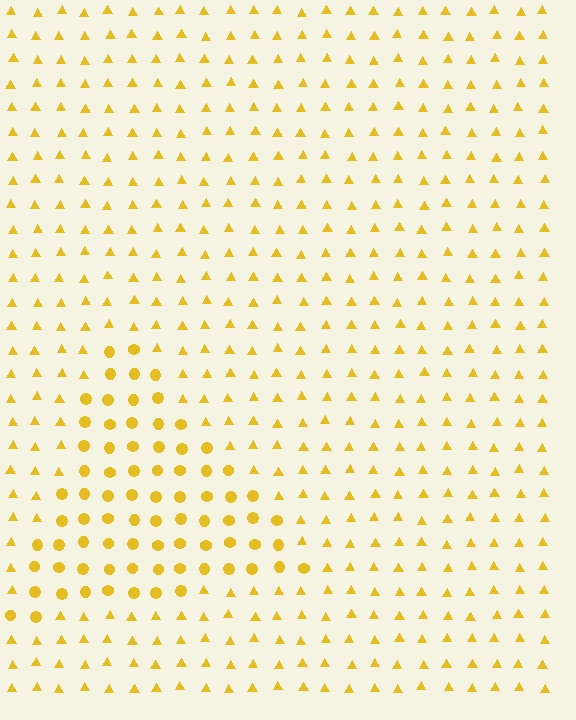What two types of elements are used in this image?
The image uses circles inside the triangle region and triangles outside it.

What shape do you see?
I see a triangle.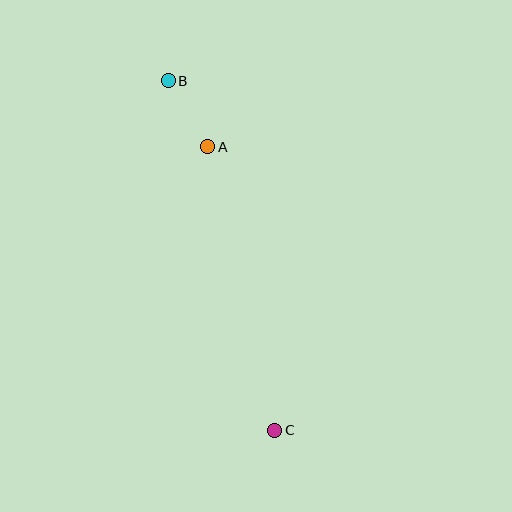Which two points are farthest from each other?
Points B and C are farthest from each other.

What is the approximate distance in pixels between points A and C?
The distance between A and C is approximately 292 pixels.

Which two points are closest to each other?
Points A and B are closest to each other.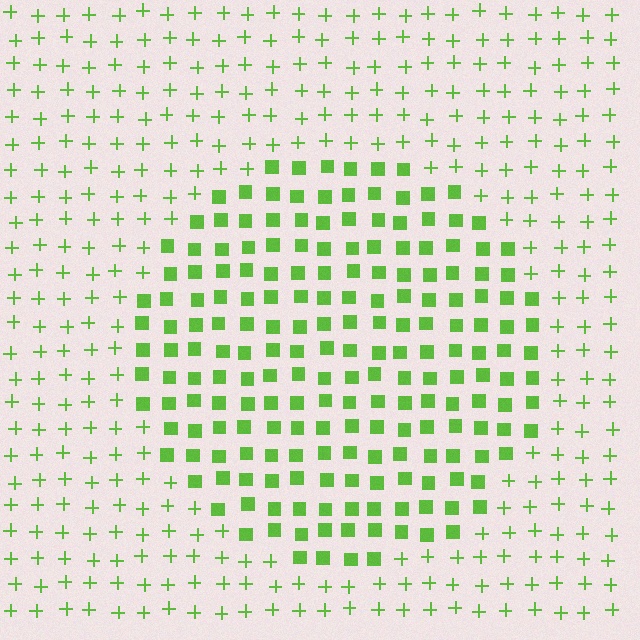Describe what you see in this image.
The image is filled with small lime elements arranged in a uniform grid. A circle-shaped region contains squares, while the surrounding area contains plus signs. The boundary is defined purely by the change in element shape.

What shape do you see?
I see a circle.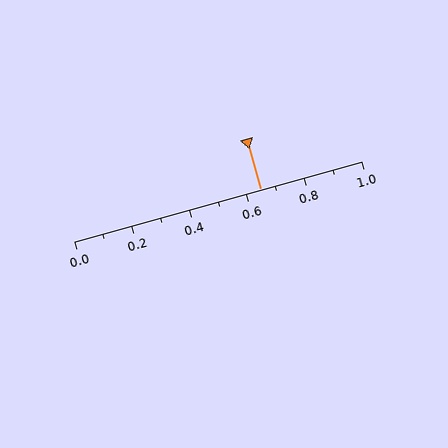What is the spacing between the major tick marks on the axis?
The major ticks are spaced 0.2 apart.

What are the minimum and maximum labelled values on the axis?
The axis runs from 0.0 to 1.0.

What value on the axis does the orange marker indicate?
The marker indicates approximately 0.65.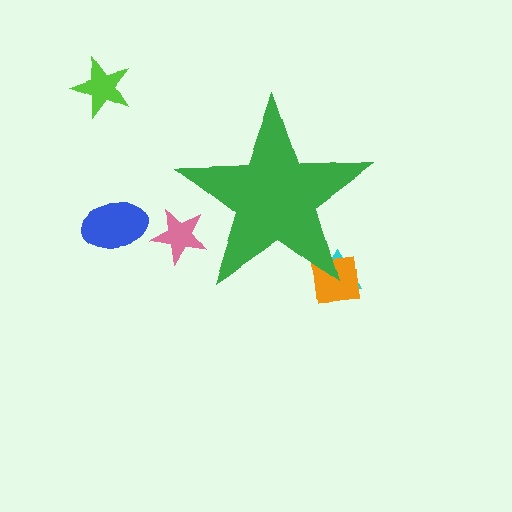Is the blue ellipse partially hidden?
No, the blue ellipse is fully visible.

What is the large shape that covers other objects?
A green star.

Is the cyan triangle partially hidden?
Yes, the cyan triangle is partially hidden behind the green star.